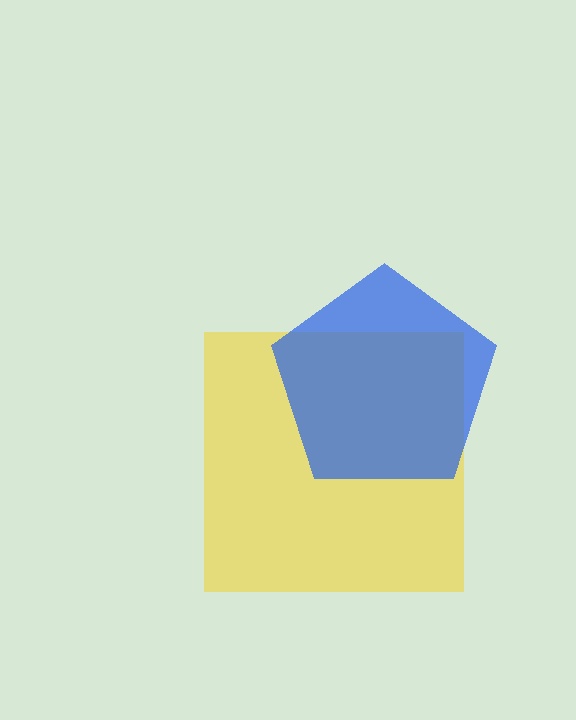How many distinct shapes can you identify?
There are 2 distinct shapes: a yellow square, a blue pentagon.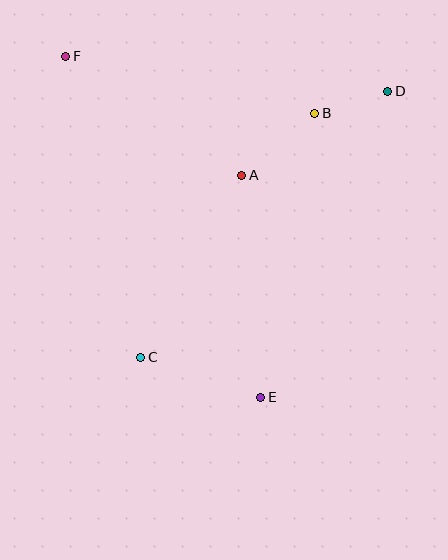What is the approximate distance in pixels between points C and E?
The distance between C and E is approximately 126 pixels.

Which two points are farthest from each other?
Points E and F are farthest from each other.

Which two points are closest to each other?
Points B and D are closest to each other.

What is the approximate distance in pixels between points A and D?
The distance between A and D is approximately 169 pixels.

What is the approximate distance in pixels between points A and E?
The distance between A and E is approximately 223 pixels.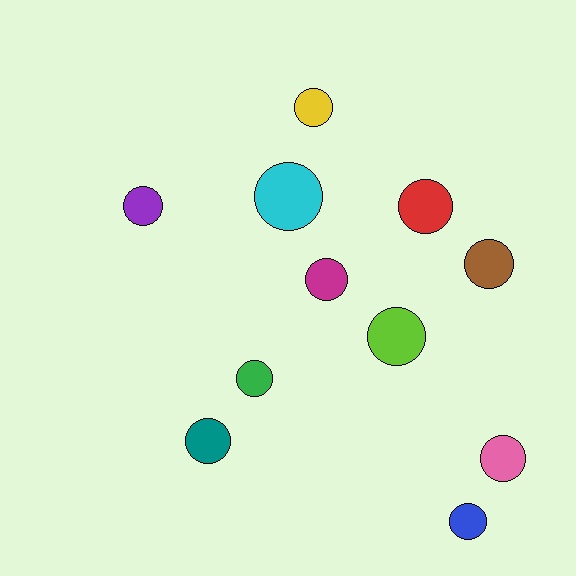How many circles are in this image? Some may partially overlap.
There are 11 circles.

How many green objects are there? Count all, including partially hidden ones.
There is 1 green object.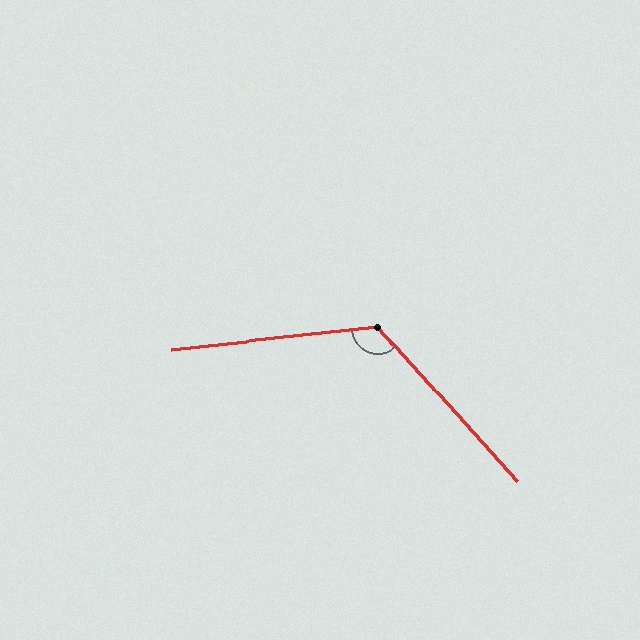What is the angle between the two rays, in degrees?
Approximately 126 degrees.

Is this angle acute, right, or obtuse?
It is obtuse.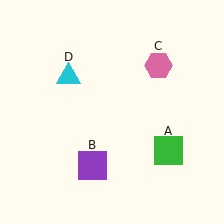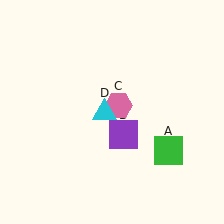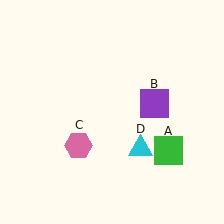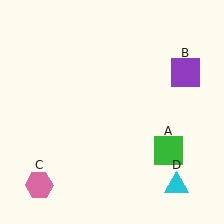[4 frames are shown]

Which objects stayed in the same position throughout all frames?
Green square (object A) remained stationary.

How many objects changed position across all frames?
3 objects changed position: purple square (object B), pink hexagon (object C), cyan triangle (object D).